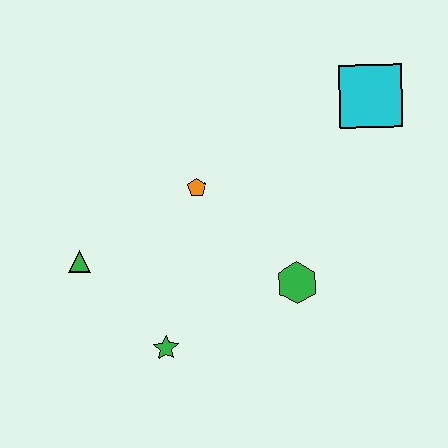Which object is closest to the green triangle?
The green star is closest to the green triangle.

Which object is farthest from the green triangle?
The cyan square is farthest from the green triangle.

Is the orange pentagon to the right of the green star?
Yes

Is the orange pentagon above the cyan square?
No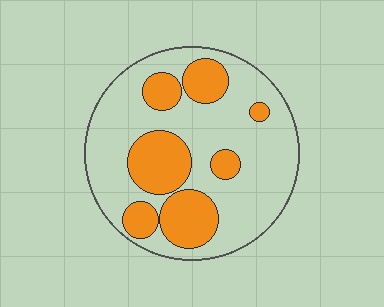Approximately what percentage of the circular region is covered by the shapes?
Approximately 30%.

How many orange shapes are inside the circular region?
7.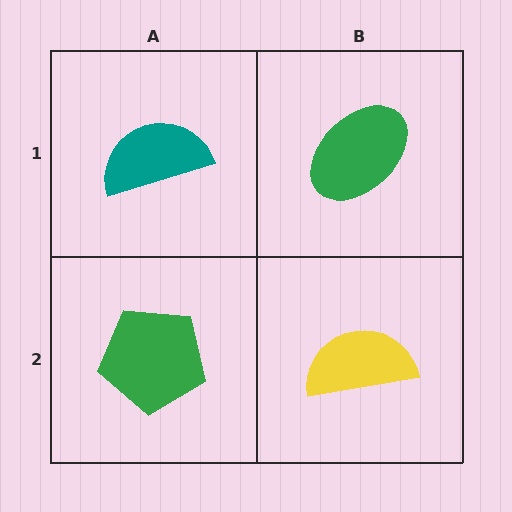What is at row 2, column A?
A green pentagon.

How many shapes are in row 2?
2 shapes.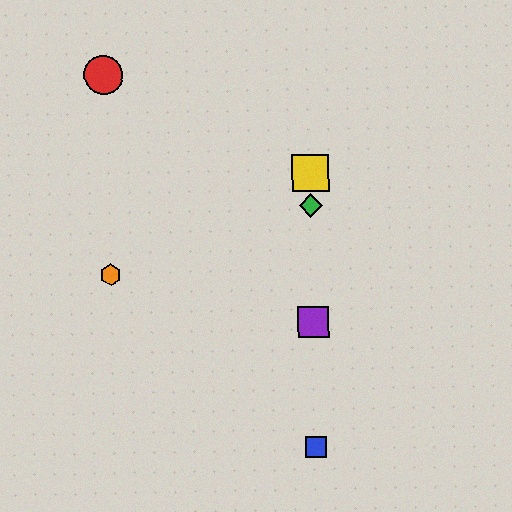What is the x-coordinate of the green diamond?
The green diamond is at x≈311.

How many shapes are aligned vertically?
4 shapes (the blue square, the green diamond, the yellow square, the purple square) are aligned vertically.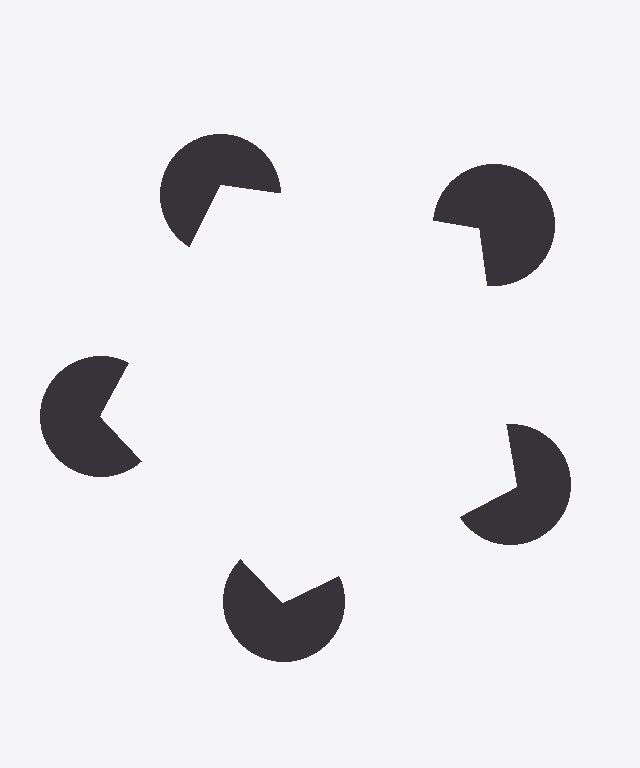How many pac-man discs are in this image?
There are 5 — one at each vertex of the illusory pentagon.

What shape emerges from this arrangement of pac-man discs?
An illusory pentagon — its edges are inferred from the aligned wedge cuts in the pac-man discs, not physically drawn.